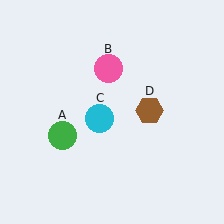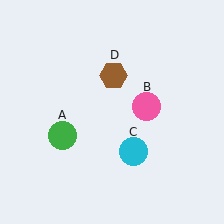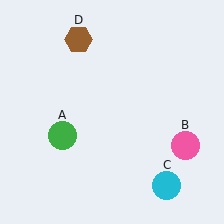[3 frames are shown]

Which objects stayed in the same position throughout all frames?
Green circle (object A) remained stationary.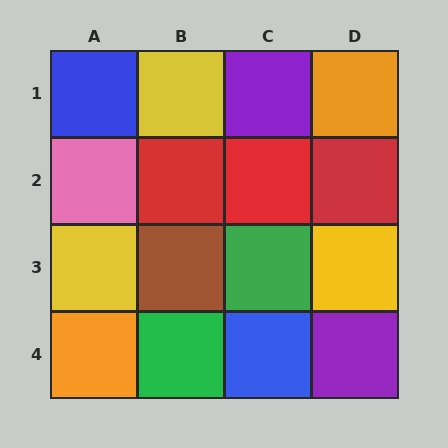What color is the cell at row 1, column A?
Blue.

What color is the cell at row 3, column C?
Green.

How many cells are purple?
2 cells are purple.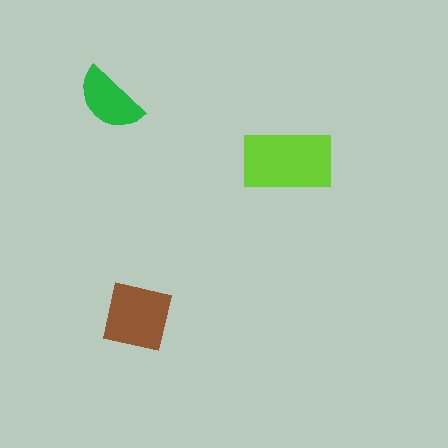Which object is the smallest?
The green semicircle.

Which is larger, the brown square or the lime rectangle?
The lime rectangle.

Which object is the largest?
The lime rectangle.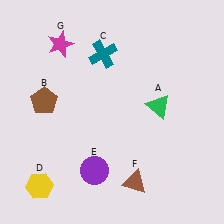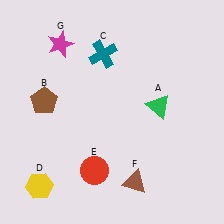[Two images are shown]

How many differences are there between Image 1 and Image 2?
There is 1 difference between the two images.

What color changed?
The circle (E) changed from purple in Image 1 to red in Image 2.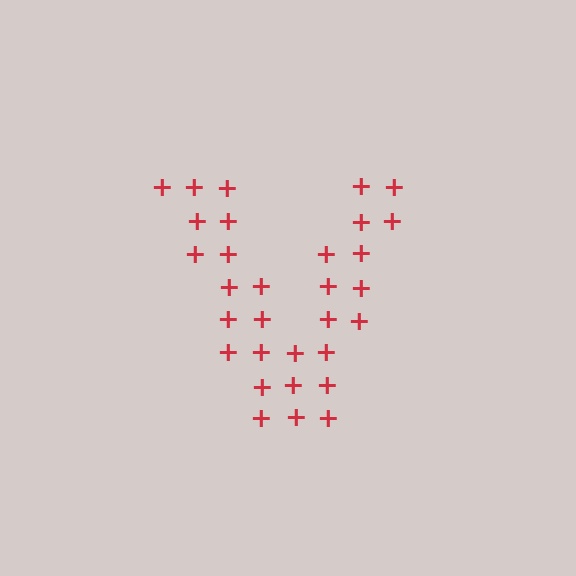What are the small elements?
The small elements are plus signs.